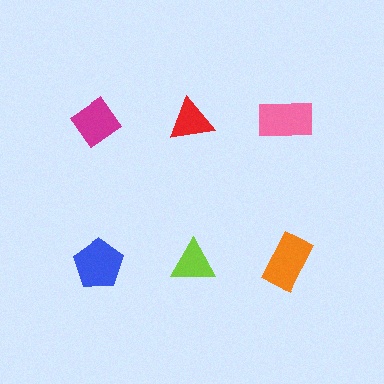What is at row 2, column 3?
An orange rectangle.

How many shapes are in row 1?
3 shapes.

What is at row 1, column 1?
A magenta diamond.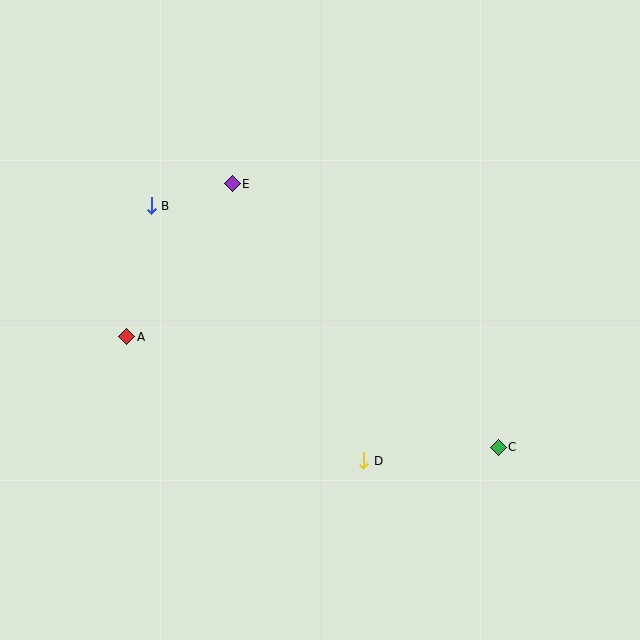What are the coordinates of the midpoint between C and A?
The midpoint between C and A is at (312, 392).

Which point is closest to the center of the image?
Point D at (364, 461) is closest to the center.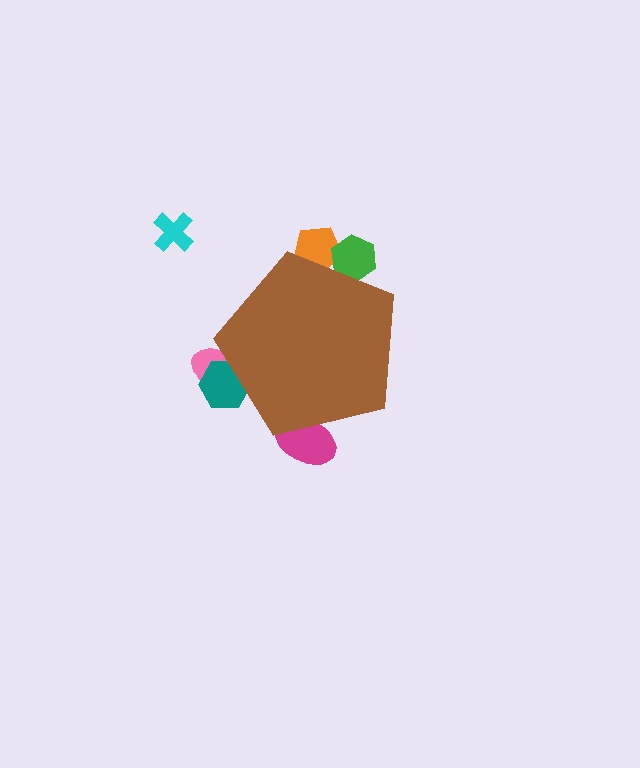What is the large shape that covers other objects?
A brown pentagon.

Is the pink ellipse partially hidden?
Yes, the pink ellipse is partially hidden behind the brown pentagon.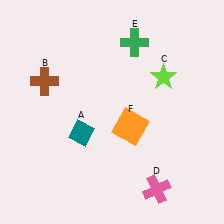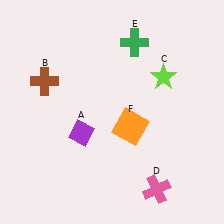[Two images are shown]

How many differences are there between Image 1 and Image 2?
There is 1 difference between the two images.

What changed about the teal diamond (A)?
In Image 1, A is teal. In Image 2, it changed to purple.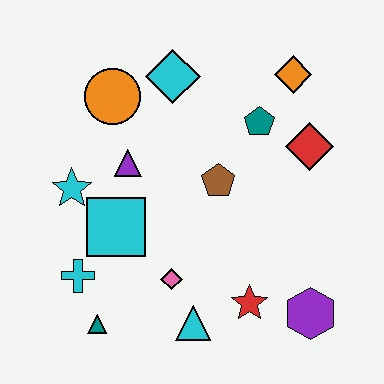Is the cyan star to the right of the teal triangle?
No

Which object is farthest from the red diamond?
The teal triangle is farthest from the red diamond.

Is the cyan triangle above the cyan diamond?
No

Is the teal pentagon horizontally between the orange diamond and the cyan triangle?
Yes